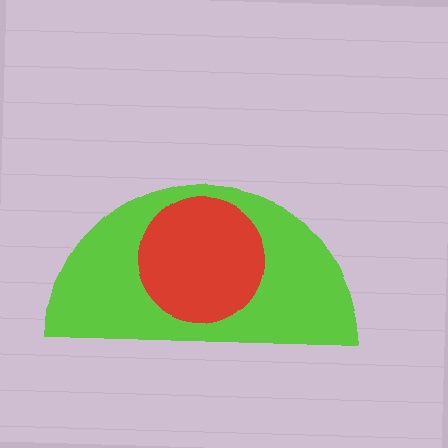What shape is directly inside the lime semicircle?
The red circle.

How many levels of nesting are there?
2.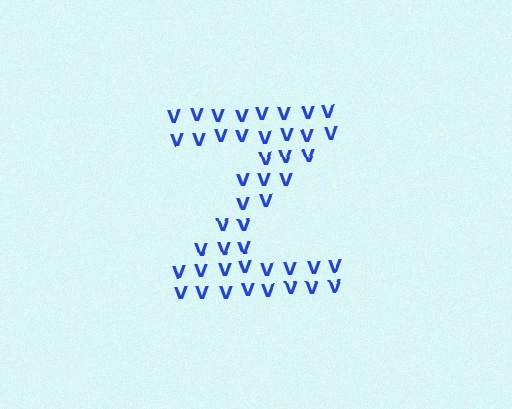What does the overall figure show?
The overall figure shows the letter Z.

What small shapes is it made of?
It is made of small letter V's.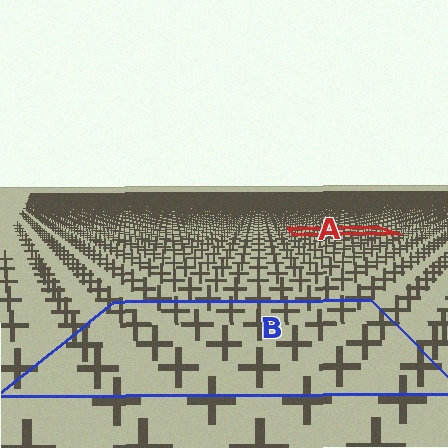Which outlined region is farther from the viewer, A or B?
Region A is farther from the viewer — the texture elements inside it appear smaller and more densely packed.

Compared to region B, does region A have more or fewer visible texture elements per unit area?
Region A has more texture elements per unit area — they are packed more densely because it is farther away.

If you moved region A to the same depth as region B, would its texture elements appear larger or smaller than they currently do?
They would appear larger. At a closer depth, the same texture elements are projected at a bigger on-screen size.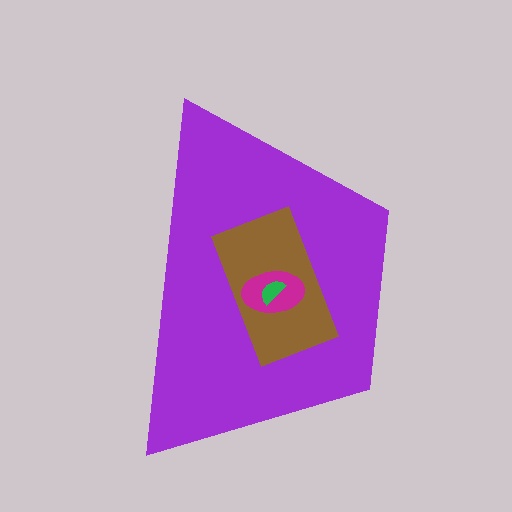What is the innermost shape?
The green semicircle.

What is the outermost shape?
The purple trapezoid.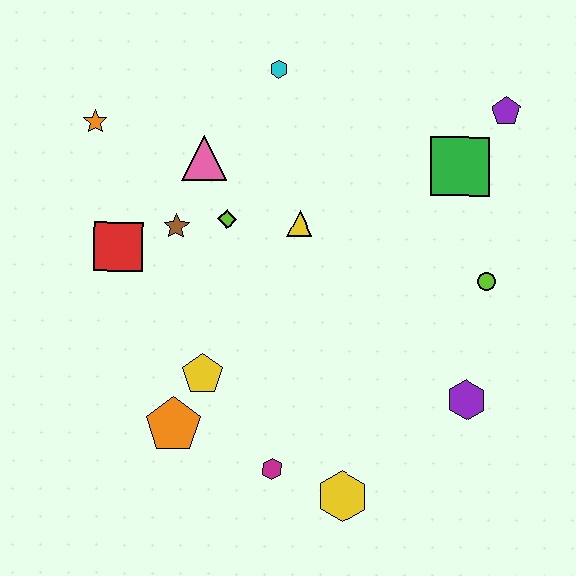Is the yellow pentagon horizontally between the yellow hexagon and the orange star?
Yes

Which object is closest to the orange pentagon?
The yellow pentagon is closest to the orange pentagon.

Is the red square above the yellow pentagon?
Yes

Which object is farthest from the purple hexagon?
The orange star is farthest from the purple hexagon.